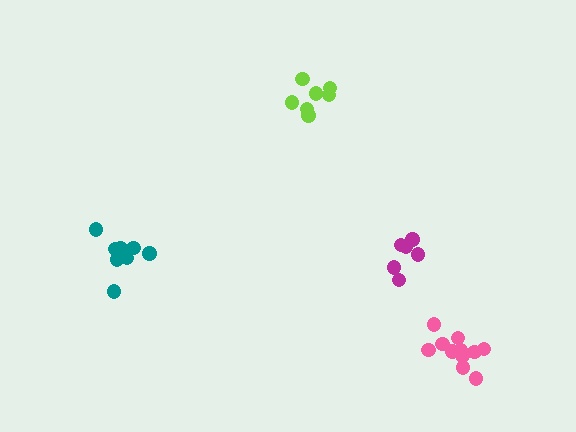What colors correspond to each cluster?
The clusters are colored: teal, pink, lime, magenta.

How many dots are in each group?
Group 1: 10 dots, Group 2: 11 dots, Group 3: 7 dots, Group 4: 6 dots (34 total).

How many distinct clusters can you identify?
There are 4 distinct clusters.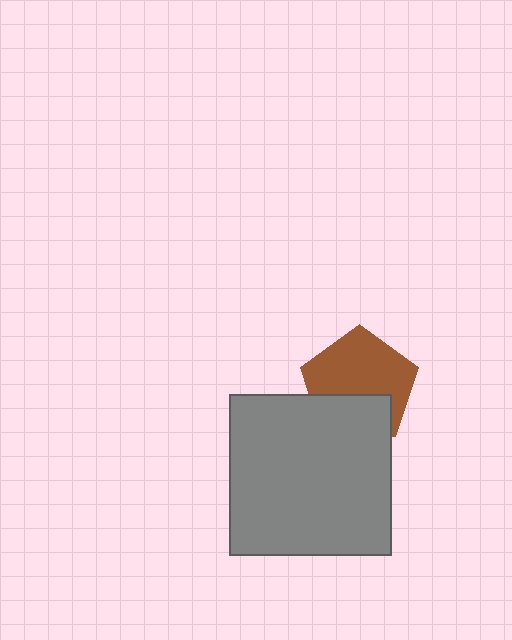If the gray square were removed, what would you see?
You would see the complete brown pentagon.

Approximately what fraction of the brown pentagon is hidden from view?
Roughly 36% of the brown pentagon is hidden behind the gray square.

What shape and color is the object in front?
The object in front is a gray square.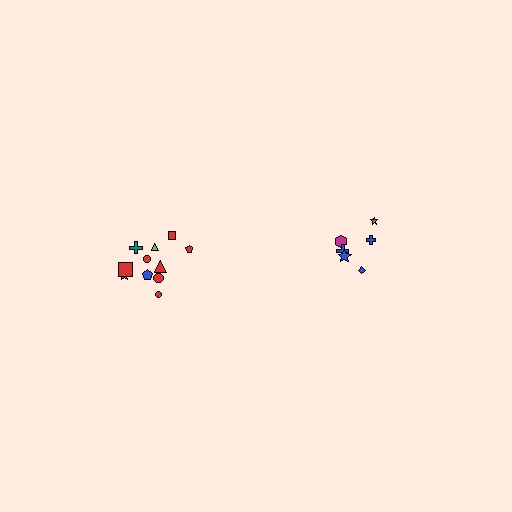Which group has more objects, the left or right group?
The left group.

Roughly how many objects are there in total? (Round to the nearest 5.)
Roughly 20 objects in total.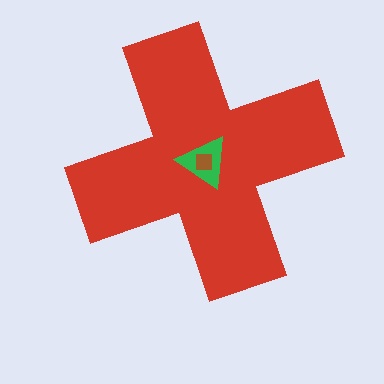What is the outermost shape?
The red cross.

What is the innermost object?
The brown square.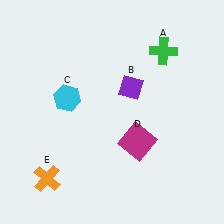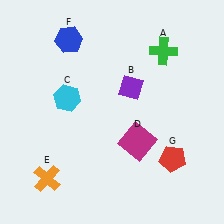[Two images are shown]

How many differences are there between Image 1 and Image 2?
There are 2 differences between the two images.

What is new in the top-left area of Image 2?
A blue hexagon (F) was added in the top-left area of Image 2.